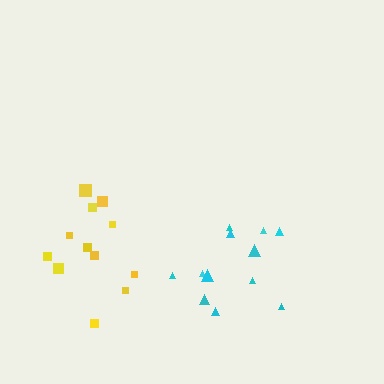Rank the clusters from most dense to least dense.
cyan, yellow.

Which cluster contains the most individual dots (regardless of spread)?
Yellow (12).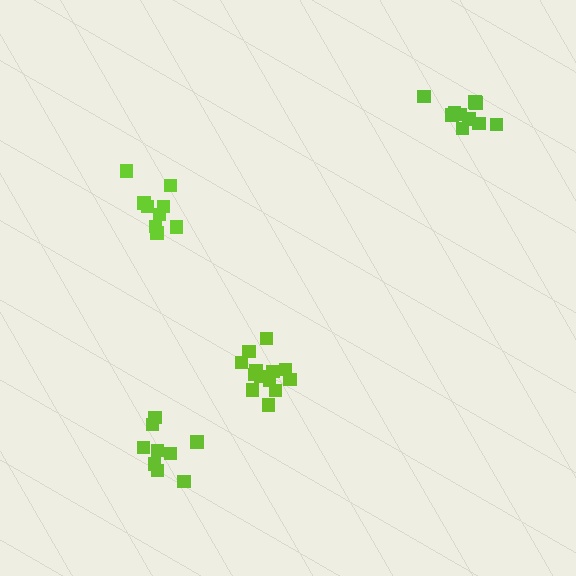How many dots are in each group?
Group 1: 13 dots, Group 2: 9 dots, Group 3: 9 dots, Group 4: 10 dots (41 total).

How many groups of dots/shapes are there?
There are 4 groups.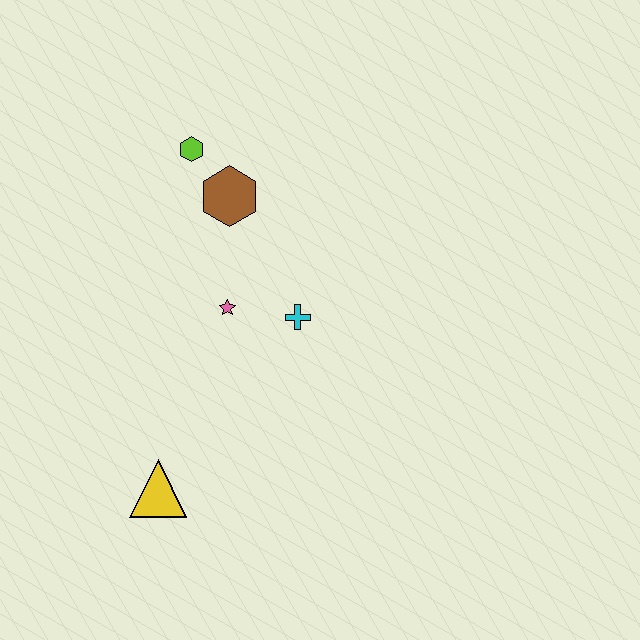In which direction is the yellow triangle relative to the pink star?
The yellow triangle is below the pink star.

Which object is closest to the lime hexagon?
The brown hexagon is closest to the lime hexagon.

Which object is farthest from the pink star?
The yellow triangle is farthest from the pink star.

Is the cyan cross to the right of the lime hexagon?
Yes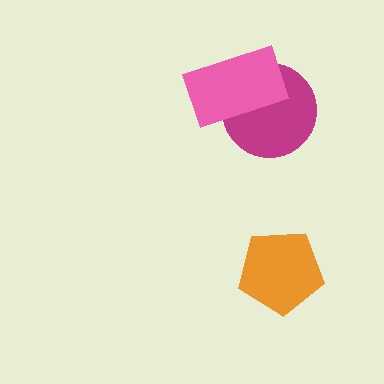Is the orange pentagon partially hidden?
No, no other shape covers it.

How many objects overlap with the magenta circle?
1 object overlaps with the magenta circle.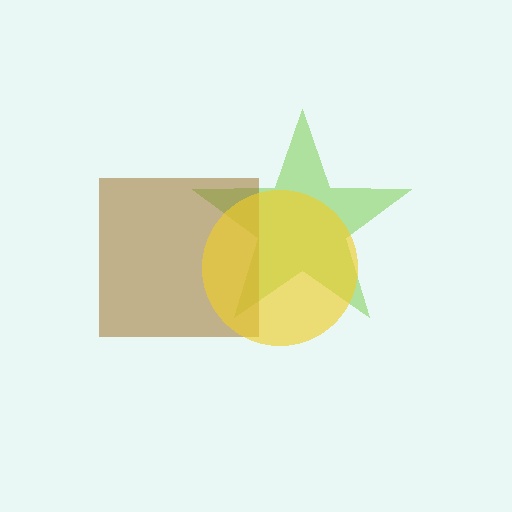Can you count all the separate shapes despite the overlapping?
Yes, there are 3 separate shapes.